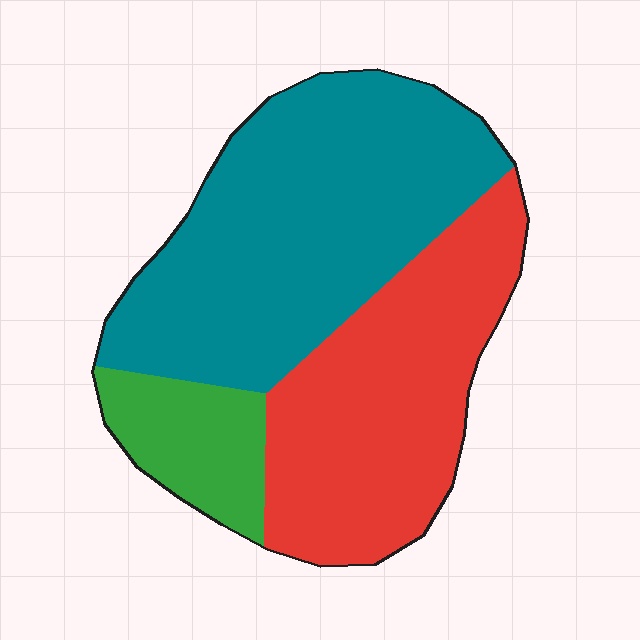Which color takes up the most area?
Teal, at roughly 50%.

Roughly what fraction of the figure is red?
Red takes up between a third and a half of the figure.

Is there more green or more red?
Red.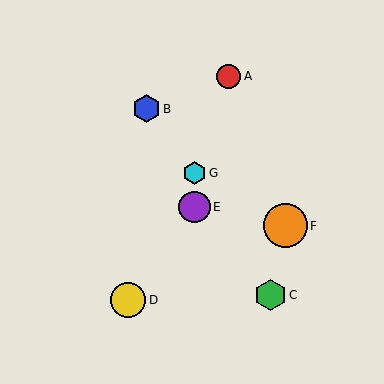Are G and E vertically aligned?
Yes, both are at x≈195.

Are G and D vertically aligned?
No, G is at x≈195 and D is at x≈128.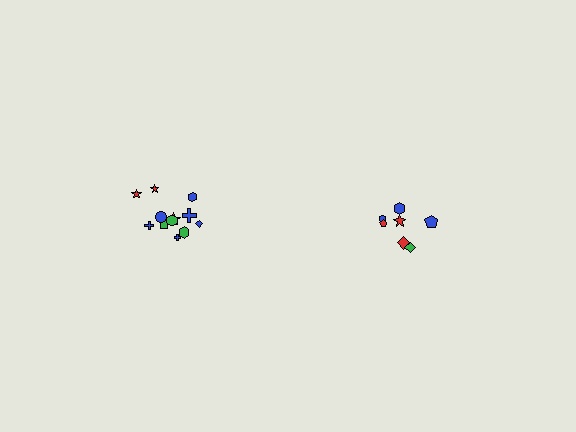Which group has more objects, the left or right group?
The left group.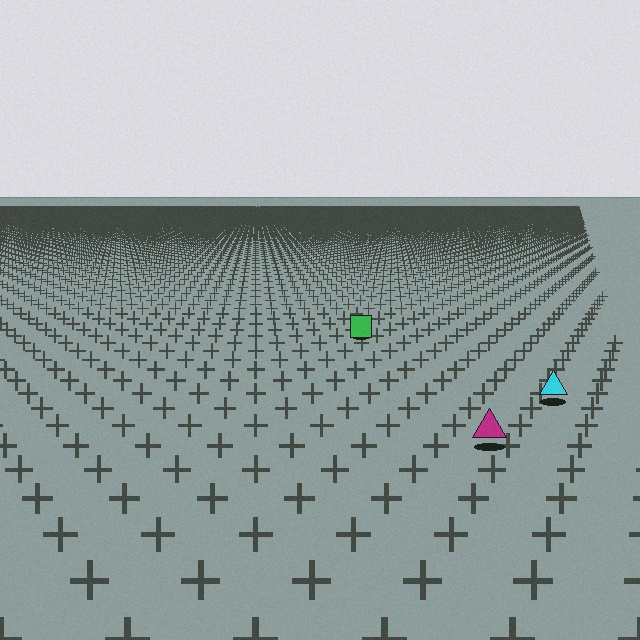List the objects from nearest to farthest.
From nearest to farthest: the magenta triangle, the cyan triangle, the green square.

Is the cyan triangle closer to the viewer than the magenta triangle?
No. The magenta triangle is closer — you can tell from the texture gradient: the ground texture is coarser near it.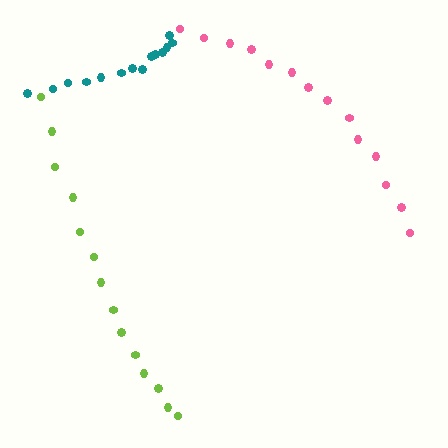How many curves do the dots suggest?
There are 3 distinct paths.